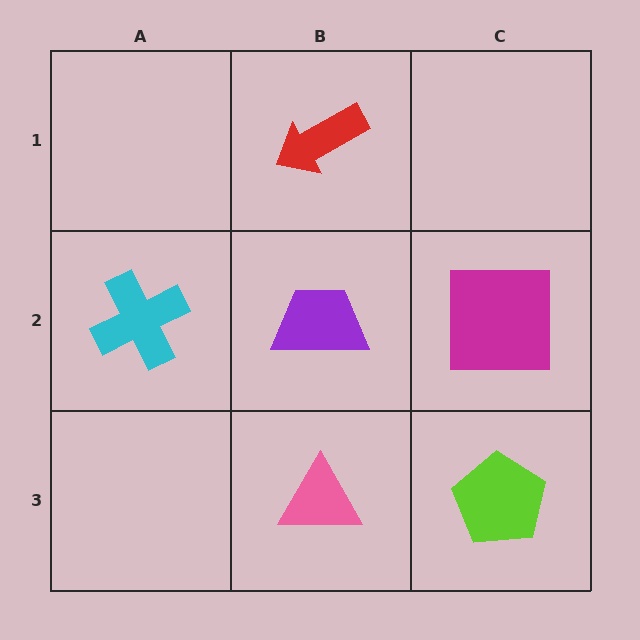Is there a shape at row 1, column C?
No, that cell is empty.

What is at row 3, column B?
A pink triangle.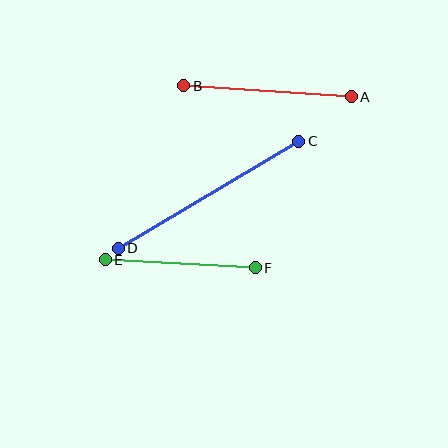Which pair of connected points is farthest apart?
Points C and D are farthest apart.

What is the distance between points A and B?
The distance is approximately 168 pixels.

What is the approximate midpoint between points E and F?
The midpoint is at approximately (180, 264) pixels.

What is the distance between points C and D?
The distance is approximately 210 pixels.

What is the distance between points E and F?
The distance is approximately 151 pixels.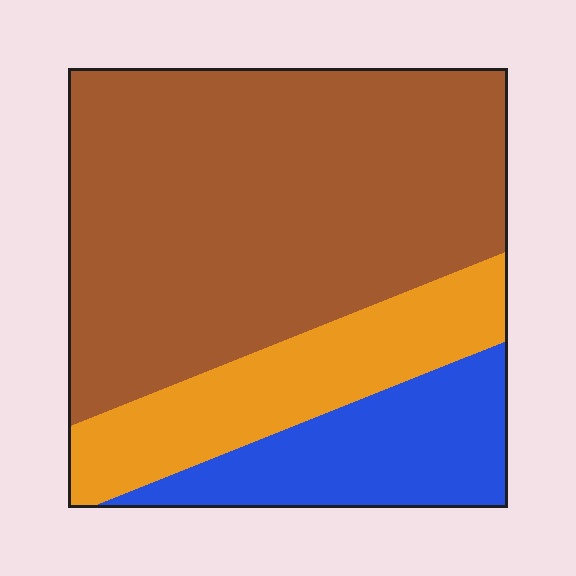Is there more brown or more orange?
Brown.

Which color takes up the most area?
Brown, at roughly 60%.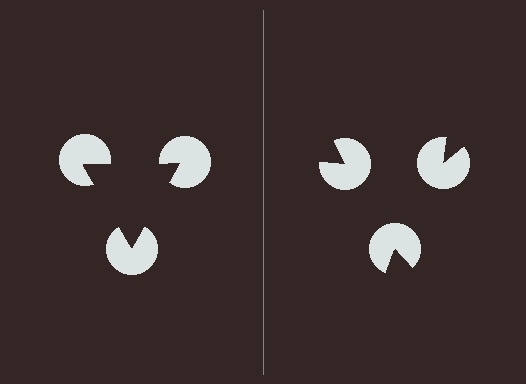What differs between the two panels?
The pac-man discs are positioned identically on both sides; only the wedge orientations differ. On the left they align to a triangle; on the right they are misaligned.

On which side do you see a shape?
An illusory triangle appears on the left side. On the right side the wedge cuts are rotated, so no coherent shape forms.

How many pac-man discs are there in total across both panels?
6 — 3 on each side.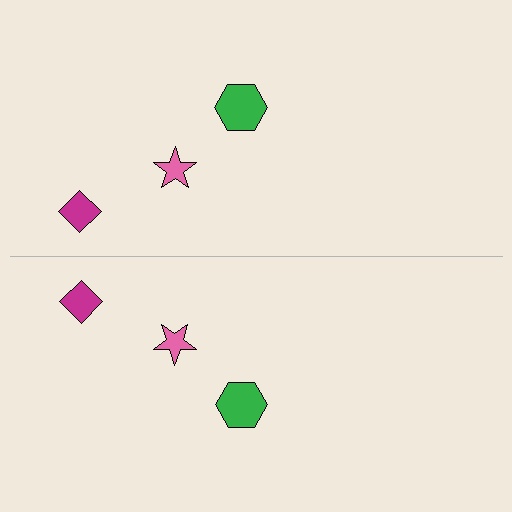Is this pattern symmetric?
Yes, this pattern has bilateral (reflection) symmetry.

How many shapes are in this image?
There are 6 shapes in this image.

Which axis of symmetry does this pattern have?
The pattern has a horizontal axis of symmetry running through the center of the image.